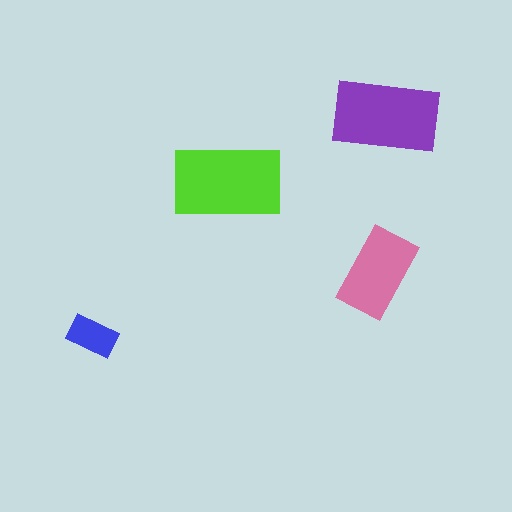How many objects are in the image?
There are 4 objects in the image.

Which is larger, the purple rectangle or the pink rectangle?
The purple one.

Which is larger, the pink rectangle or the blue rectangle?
The pink one.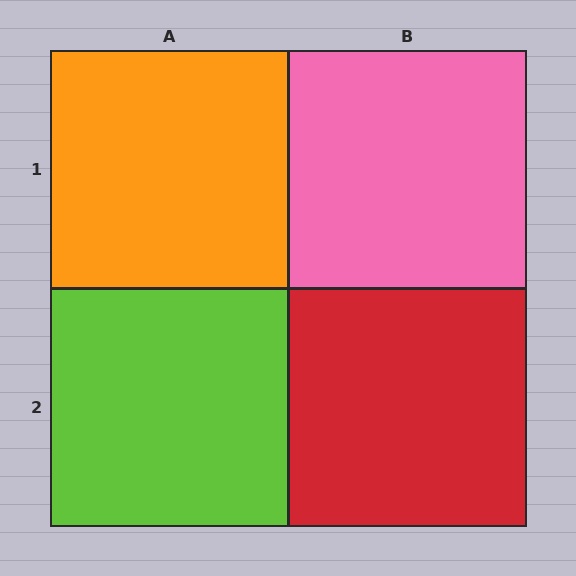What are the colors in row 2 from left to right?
Lime, red.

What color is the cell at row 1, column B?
Pink.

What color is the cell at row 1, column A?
Orange.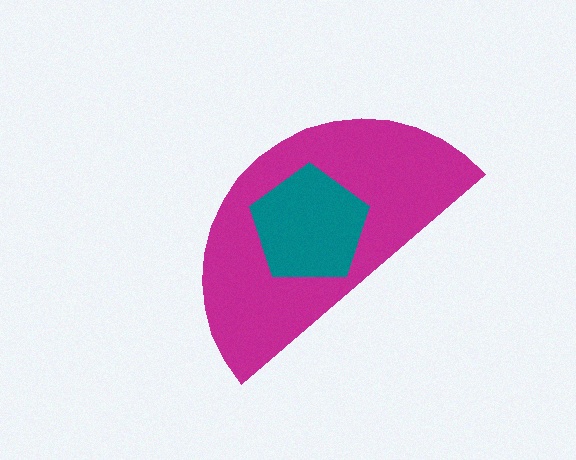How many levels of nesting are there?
2.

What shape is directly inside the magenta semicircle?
The teal pentagon.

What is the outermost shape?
The magenta semicircle.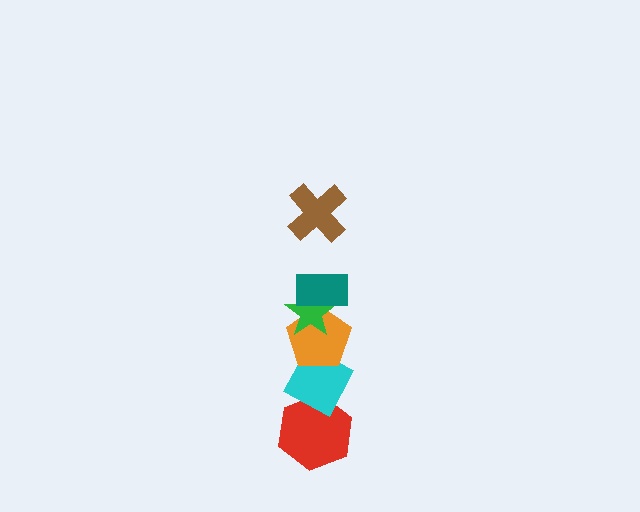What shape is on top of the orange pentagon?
The green star is on top of the orange pentagon.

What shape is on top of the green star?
The teal rectangle is on top of the green star.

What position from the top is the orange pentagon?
The orange pentagon is 4th from the top.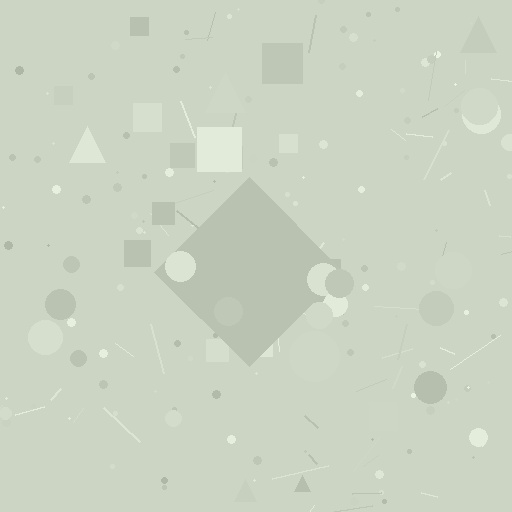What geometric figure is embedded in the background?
A diamond is embedded in the background.